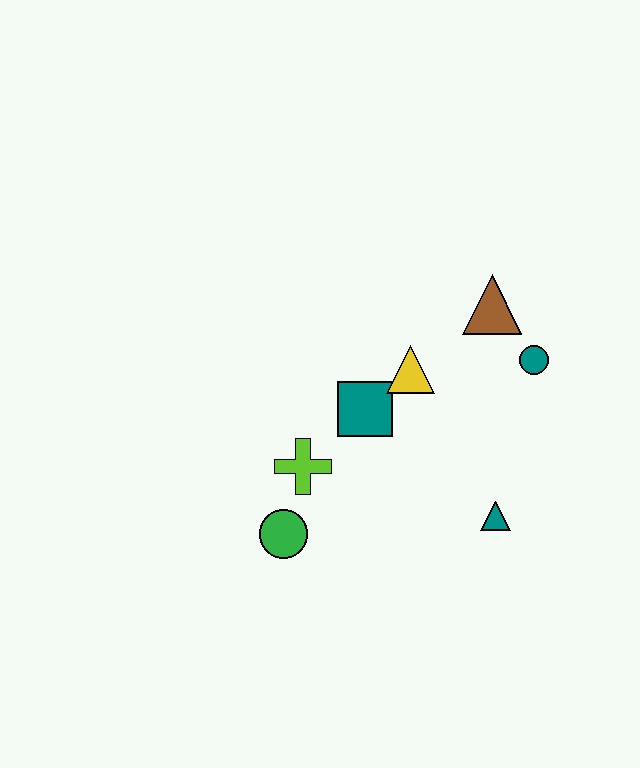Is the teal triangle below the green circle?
No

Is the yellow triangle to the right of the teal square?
Yes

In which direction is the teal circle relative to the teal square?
The teal circle is to the right of the teal square.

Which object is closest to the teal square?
The yellow triangle is closest to the teal square.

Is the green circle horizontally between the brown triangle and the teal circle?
No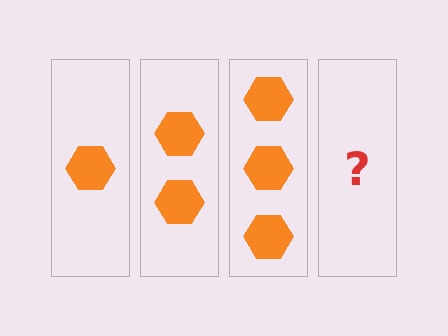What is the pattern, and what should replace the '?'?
The pattern is that each step adds one more hexagon. The '?' should be 4 hexagons.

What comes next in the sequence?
The next element should be 4 hexagons.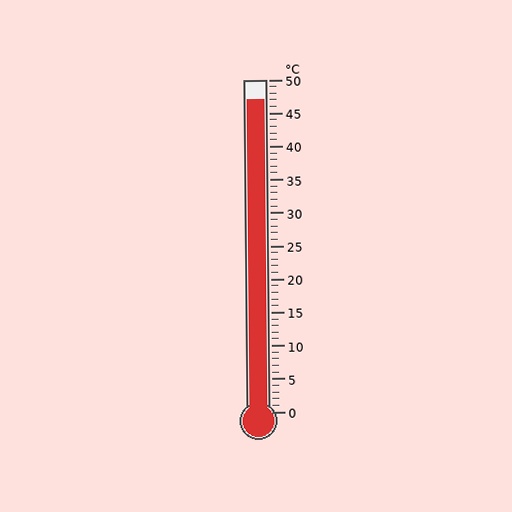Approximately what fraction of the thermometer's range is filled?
The thermometer is filled to approximately 95% of its range.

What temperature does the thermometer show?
The thermometer shows approximately 47°C.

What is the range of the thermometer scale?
The thermometer scale ranges from 0°C to 50°C.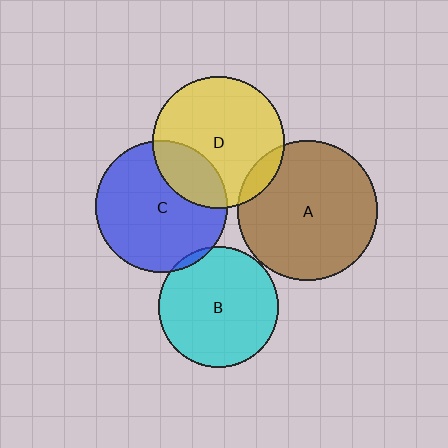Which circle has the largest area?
Circle A (brown).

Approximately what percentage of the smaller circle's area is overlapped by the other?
Approximately 25%.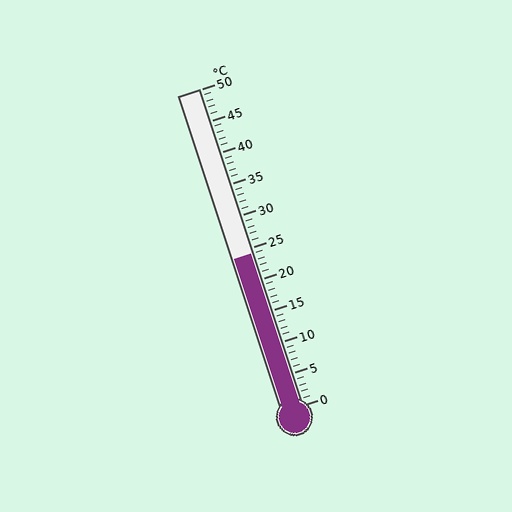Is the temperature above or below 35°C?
The temperature is below 35°C.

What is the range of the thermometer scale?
The thermometer scale ranges from 0°C to 50°C.